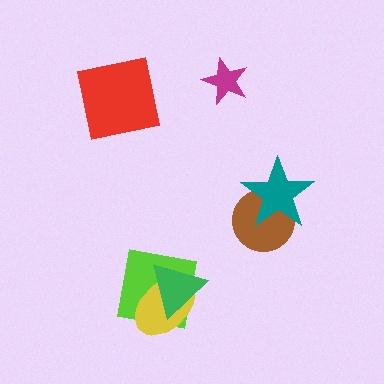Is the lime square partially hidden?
Yes, it is partially covered by another shape.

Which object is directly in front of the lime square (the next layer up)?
The yellow ellipse is directly in front of the lime square.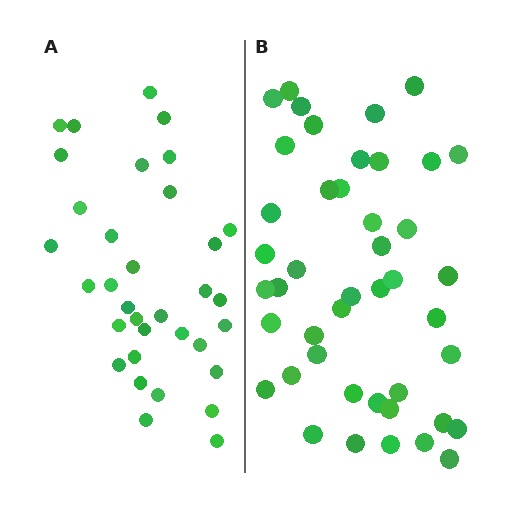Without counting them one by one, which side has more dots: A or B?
Region B (the right region) has more dots.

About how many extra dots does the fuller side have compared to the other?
Region B has roughly 10 or so more dots than region A.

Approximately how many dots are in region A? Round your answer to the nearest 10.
About 30 dots. (The exact count is 34, which rounds to 30.)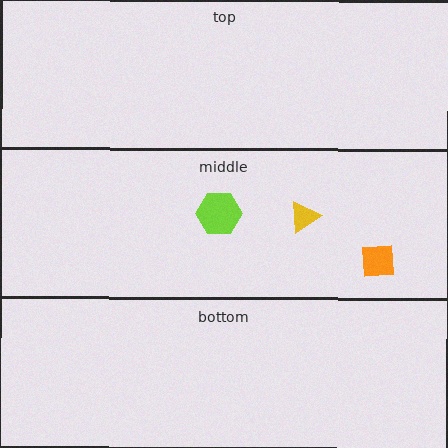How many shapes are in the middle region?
3.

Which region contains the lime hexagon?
The middle region.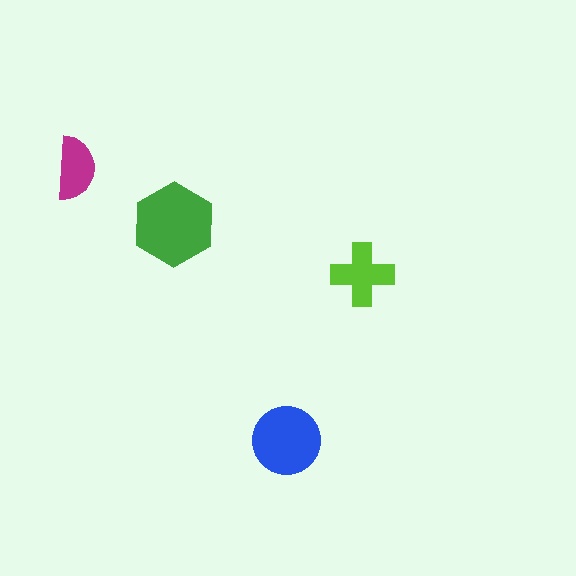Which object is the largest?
The green hexagon.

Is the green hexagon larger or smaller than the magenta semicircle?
Larger.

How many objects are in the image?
There are 4 objects in the image.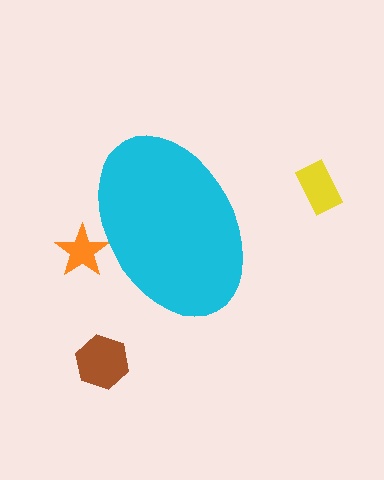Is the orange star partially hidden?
Yes, the orange star is partially hidden behind the cyan ellipse.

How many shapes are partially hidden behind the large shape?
1 shape is partially hidden.